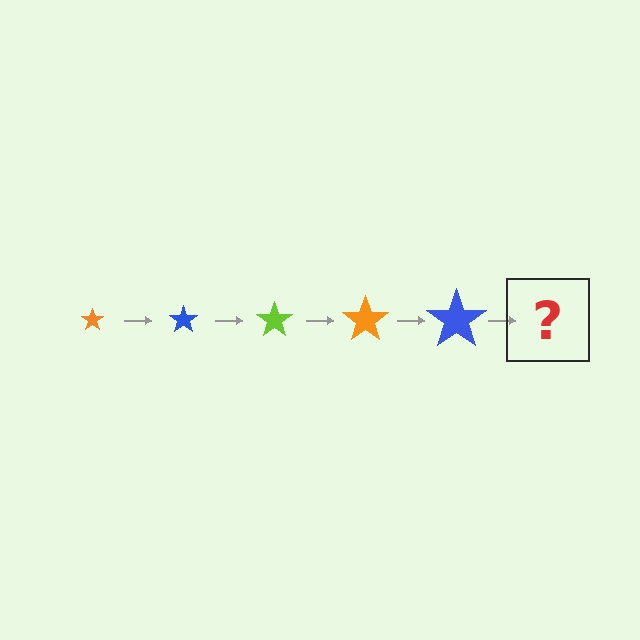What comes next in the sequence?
The next element should be a lime star, larger than the previous one.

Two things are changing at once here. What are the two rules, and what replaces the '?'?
The two rules are that the star grows larger each step and the color cycles through orange, blue, and lime. The '?' should be a lime star, larger than the previous one.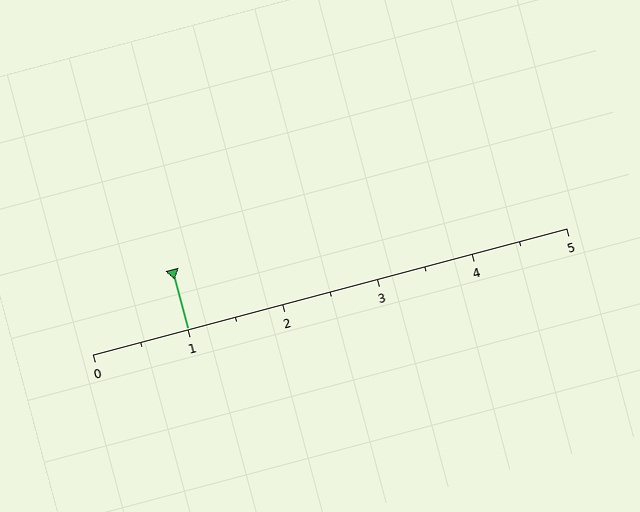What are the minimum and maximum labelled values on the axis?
The axis runs from 0 to 5.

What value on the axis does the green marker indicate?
The marker indicates approximately 1.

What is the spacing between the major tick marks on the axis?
The major ticks are spaced 1 apart.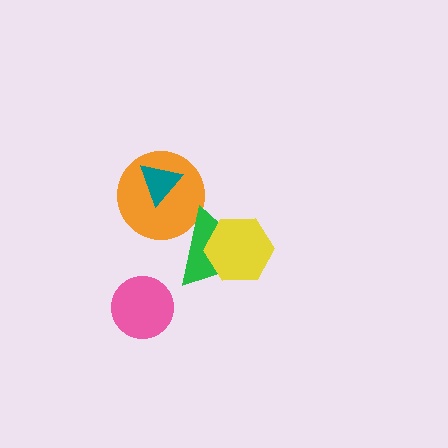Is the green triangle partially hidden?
Yes, it is partially covered by another shape.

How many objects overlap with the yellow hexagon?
1 object overlaps with the yellow hexagon.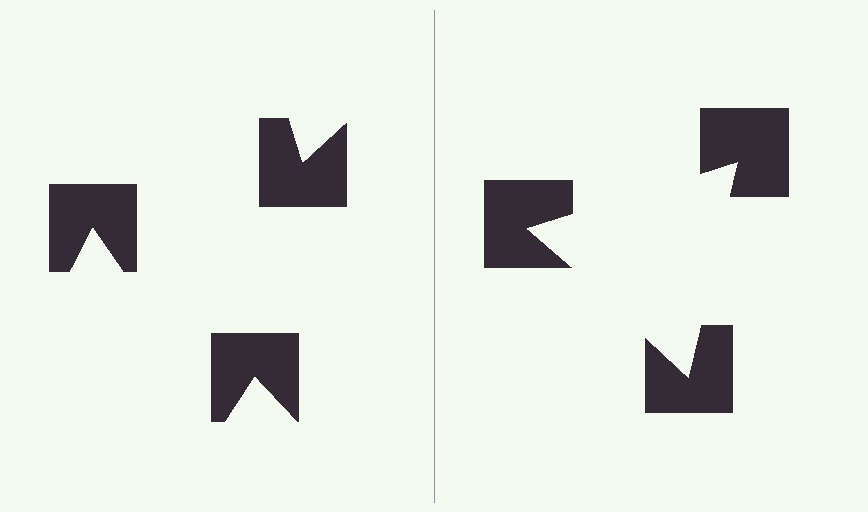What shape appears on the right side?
An illusory triangle.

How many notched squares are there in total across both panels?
6 — 3 on each side.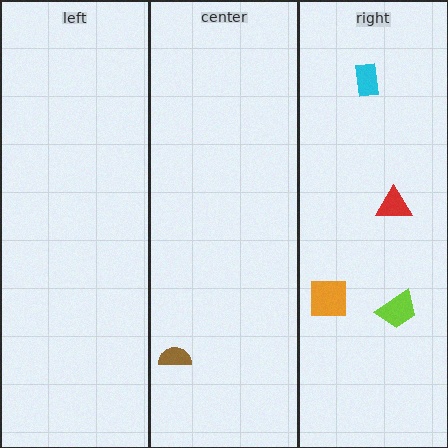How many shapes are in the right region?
4.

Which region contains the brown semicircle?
The center region.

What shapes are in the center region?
The brown semicircle.